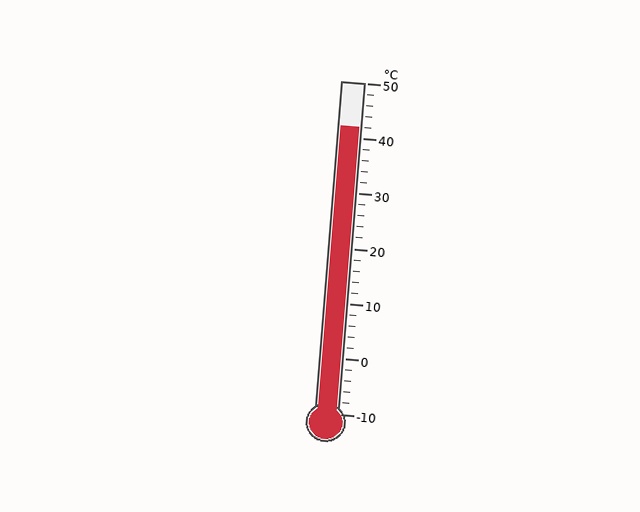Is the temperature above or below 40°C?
The temperature is above 40°C.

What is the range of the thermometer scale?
The thermometer scale ranges from -10°C to 50°C.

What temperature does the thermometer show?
The thermometer shows approximately 42°C.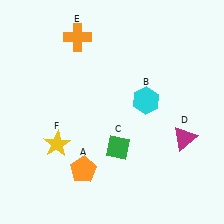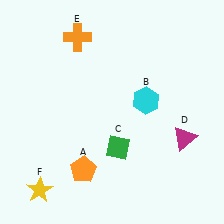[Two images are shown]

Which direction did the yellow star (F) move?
The yellow star (F) moved down.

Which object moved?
The yellow star (F) moved down.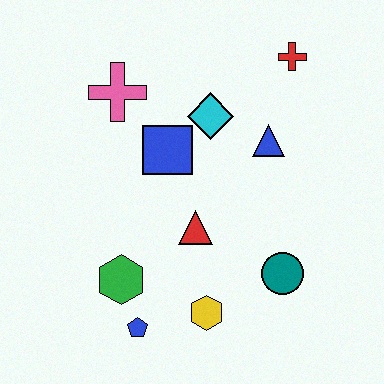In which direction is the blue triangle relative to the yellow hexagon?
The blue triangle is above the yellow hexagon.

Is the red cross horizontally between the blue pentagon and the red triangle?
No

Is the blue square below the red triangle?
No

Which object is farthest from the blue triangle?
The blue pentagon is farthest from the blue triangle.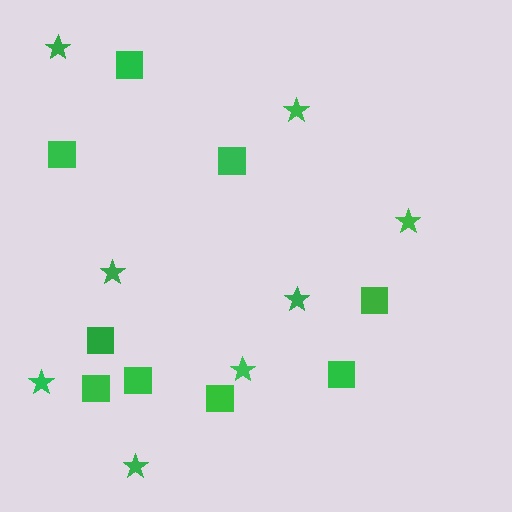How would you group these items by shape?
There are 2 groups: one group of squares (9) and one group of stars (8).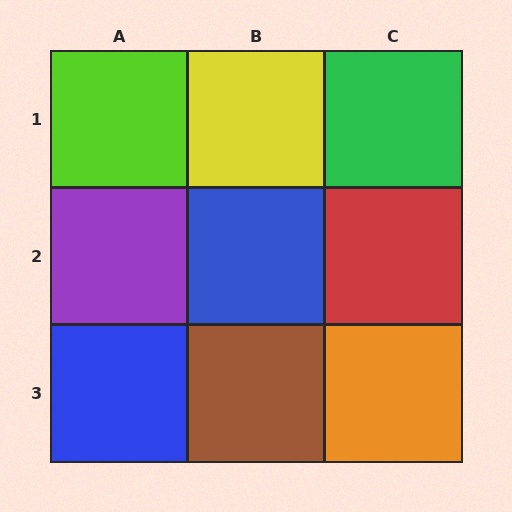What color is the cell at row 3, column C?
Orange.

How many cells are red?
1 cell is red.